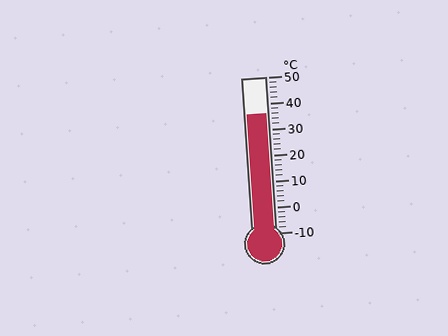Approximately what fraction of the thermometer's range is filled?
The thermometer is filled to approximately 75% of its range.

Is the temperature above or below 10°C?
The temperature is above 10°C.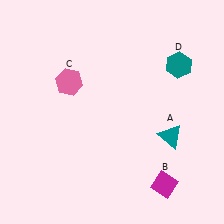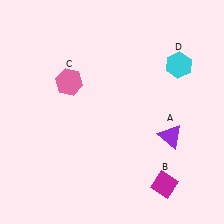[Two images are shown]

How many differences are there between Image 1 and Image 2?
There are 2 differences between the two images.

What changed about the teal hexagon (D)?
In Image 1, D is teal. In Image 2, it changed to cyan.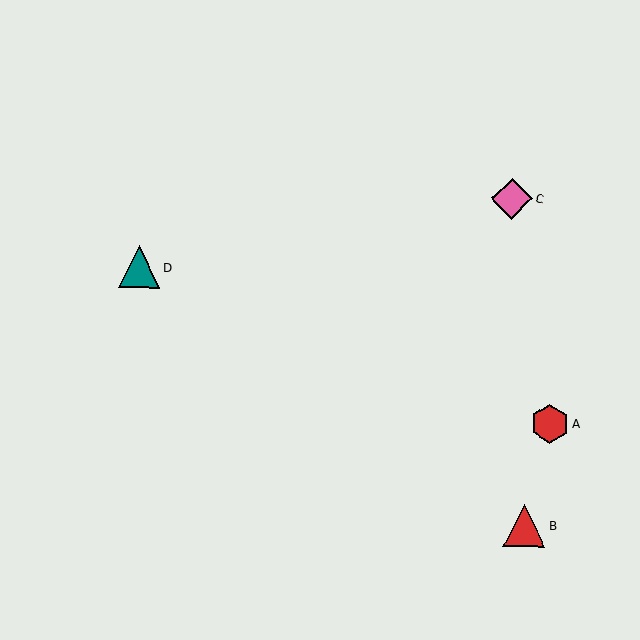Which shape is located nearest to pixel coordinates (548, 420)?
The red hexagon (labeled A) at (550, 424) is nearest to that location.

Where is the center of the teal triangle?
The center of the teal triangle is at (139, 267).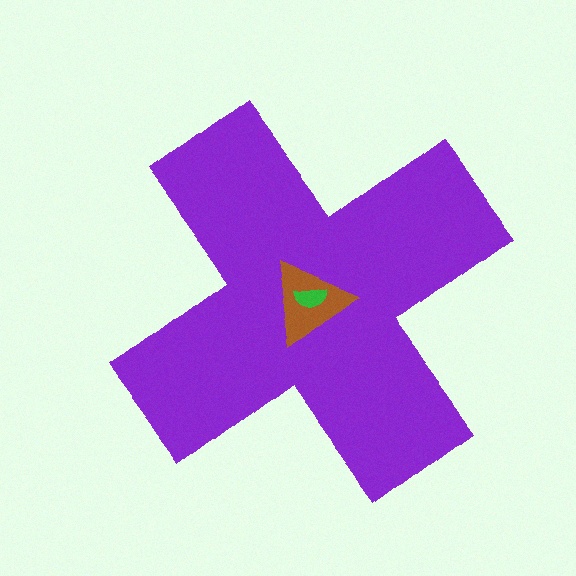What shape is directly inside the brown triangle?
The green semicircle.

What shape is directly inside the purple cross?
The brown triangle.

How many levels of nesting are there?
3.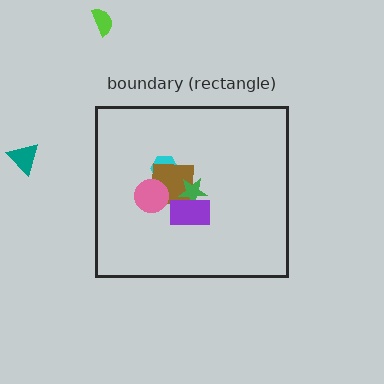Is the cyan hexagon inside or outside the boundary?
Inside.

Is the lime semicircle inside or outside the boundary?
Outside.